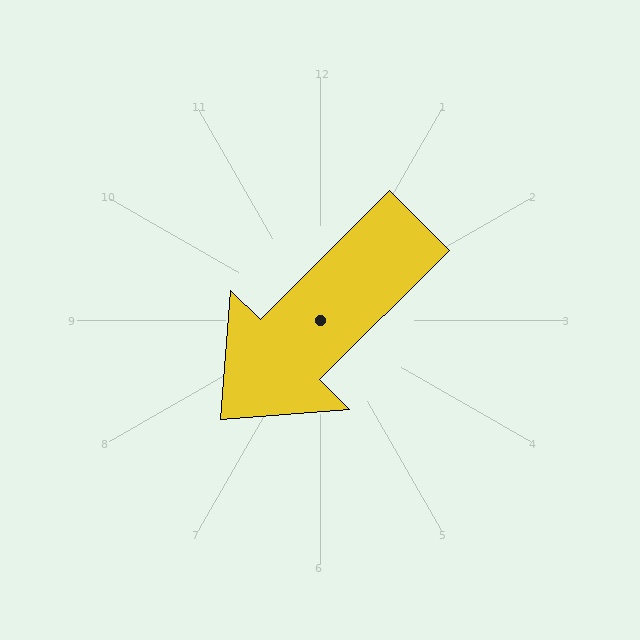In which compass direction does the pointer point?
Southwest.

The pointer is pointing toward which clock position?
Roughly 8 o'clock.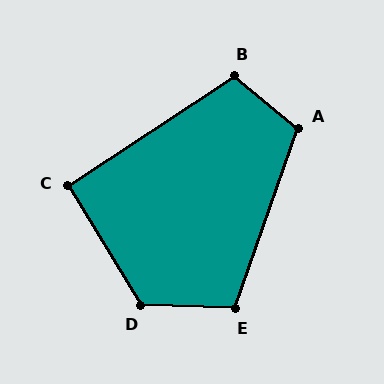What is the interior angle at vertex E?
Approximately 107 degrees (obtuse).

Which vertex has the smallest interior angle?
C, at approximately 92 degrees.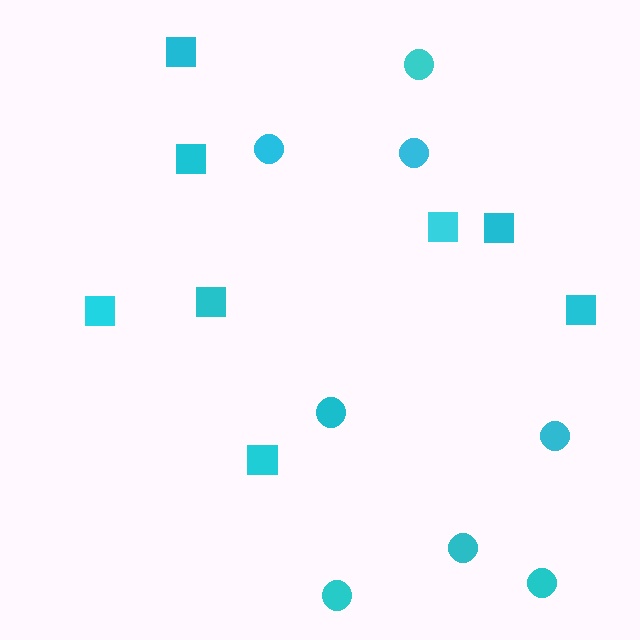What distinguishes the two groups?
There are 2 groups: one group of squares (8) and one group of circles (8).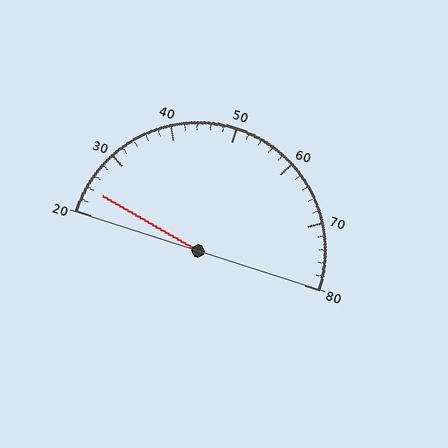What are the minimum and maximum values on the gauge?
The gauge ranges from 20 to 80.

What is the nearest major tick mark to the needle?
The nearest major tick mark is 20.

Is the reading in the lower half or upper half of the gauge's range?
The reading is in the lower half of the range (20 to 80).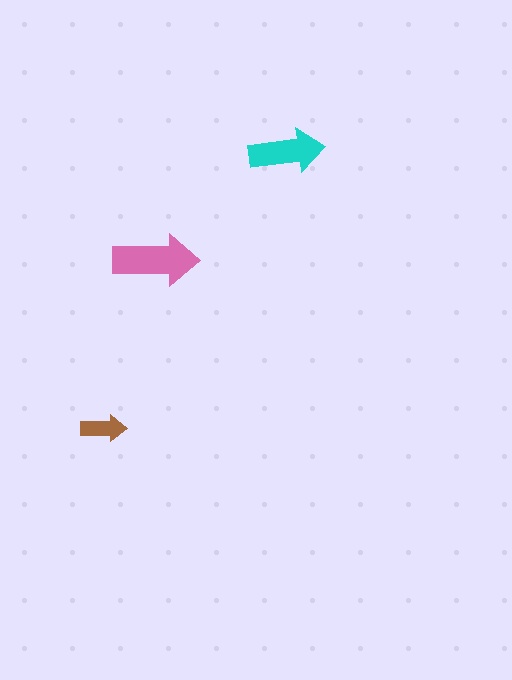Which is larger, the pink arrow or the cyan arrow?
The pink one.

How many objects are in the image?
There are 3 objects in the image.